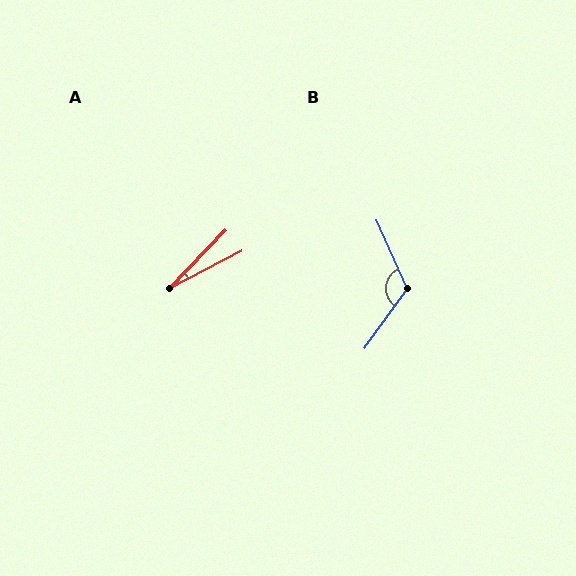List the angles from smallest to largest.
A (19°), B (120°).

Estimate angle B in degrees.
Approximately 120 degrees.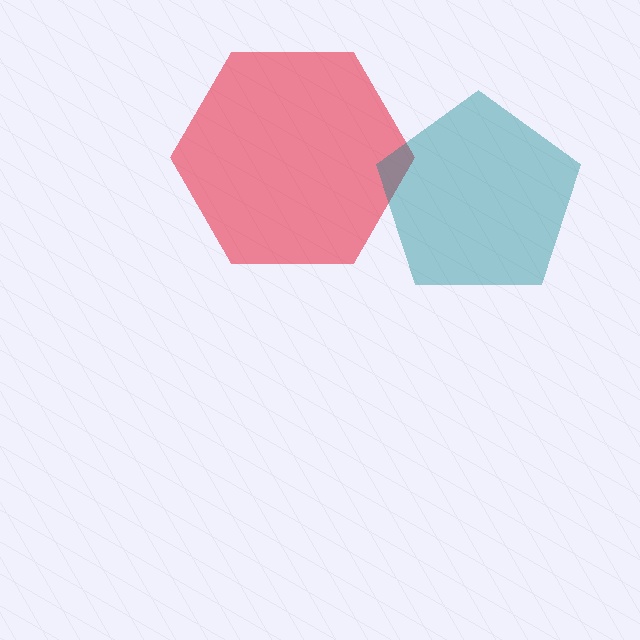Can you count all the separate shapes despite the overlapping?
Yes, there are 2 separate shapes.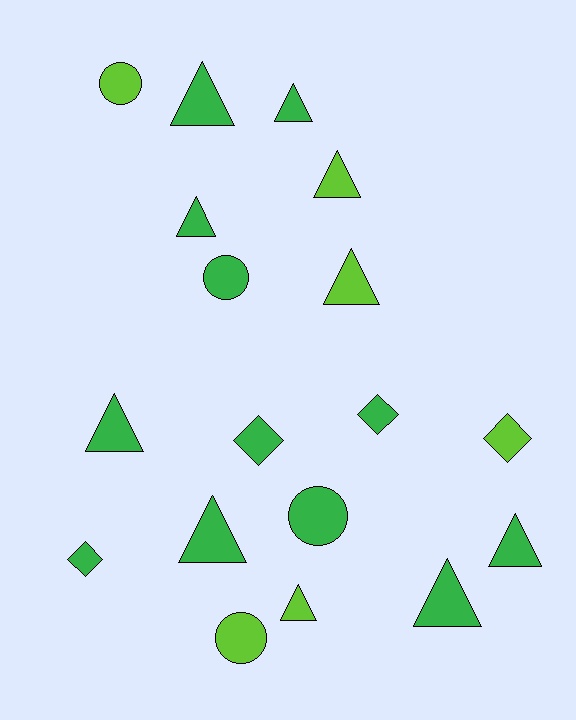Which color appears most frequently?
Green, with 12 objects.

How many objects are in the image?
There are 18 objects.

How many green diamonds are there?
There are 3 green diamonds.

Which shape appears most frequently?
Triangle, with 10 objects.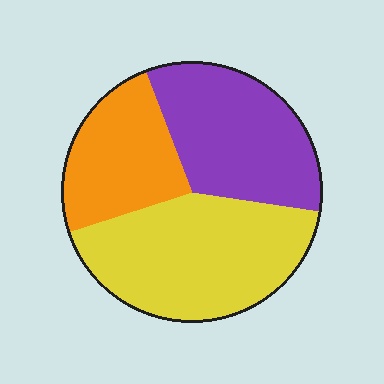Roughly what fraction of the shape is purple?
Purple covers roughly 35% of the shape.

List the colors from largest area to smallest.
From largest to smallest: yellow, purple, orange.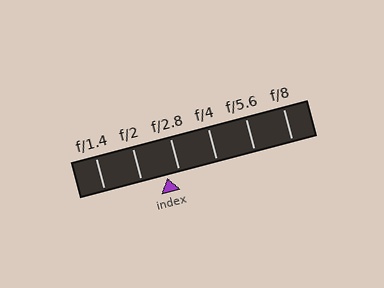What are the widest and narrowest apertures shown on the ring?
The widest aperture shown is f/1.4 and the narrowest is f/8.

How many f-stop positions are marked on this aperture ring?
There are 6 f-stop positions marked.